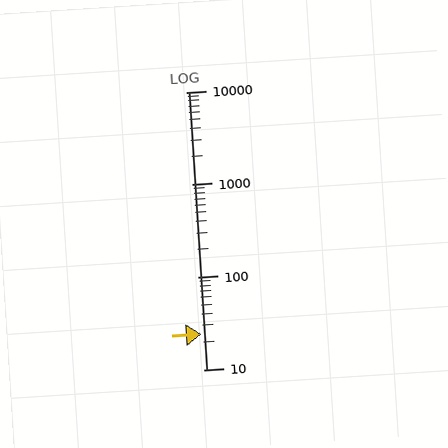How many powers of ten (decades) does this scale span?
The scale spans 3 decades, from 10 to 10000.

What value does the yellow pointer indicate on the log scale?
The pointer indicates approximately 24.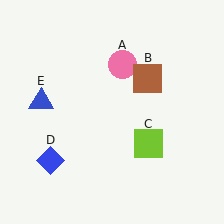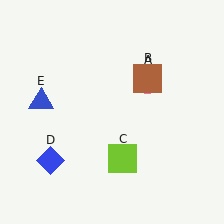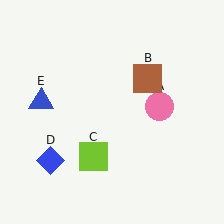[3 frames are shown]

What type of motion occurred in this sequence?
The pink circle (object A), lime square (object C) rotated clockwise around the center of the scene.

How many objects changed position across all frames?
2 objects changed position: pink circle (object A), lime square (object C).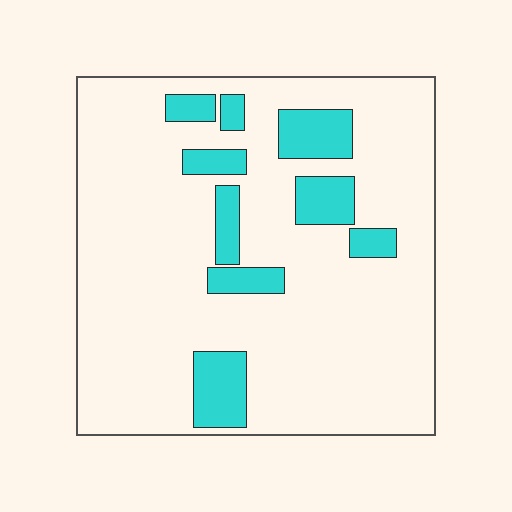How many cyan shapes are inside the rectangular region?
9.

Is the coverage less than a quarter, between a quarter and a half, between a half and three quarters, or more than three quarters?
Less than a quarter.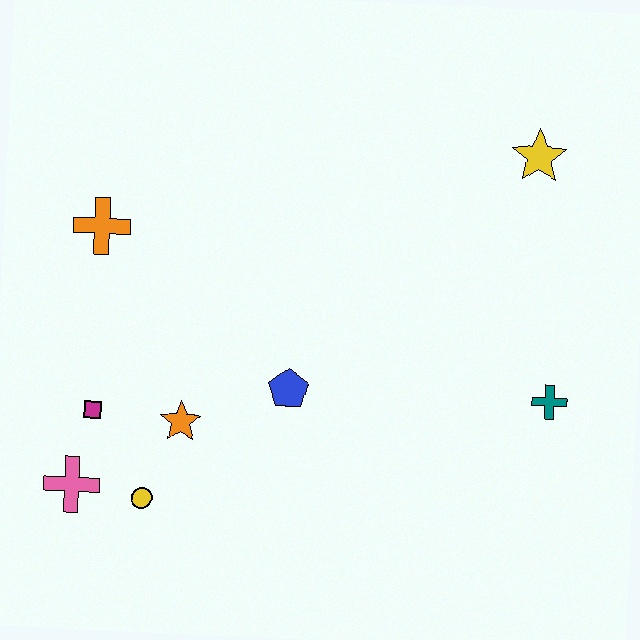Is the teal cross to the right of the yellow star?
Yes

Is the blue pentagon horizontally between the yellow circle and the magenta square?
No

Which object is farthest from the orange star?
The yellow star is farthest from the orange star.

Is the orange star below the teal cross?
Yes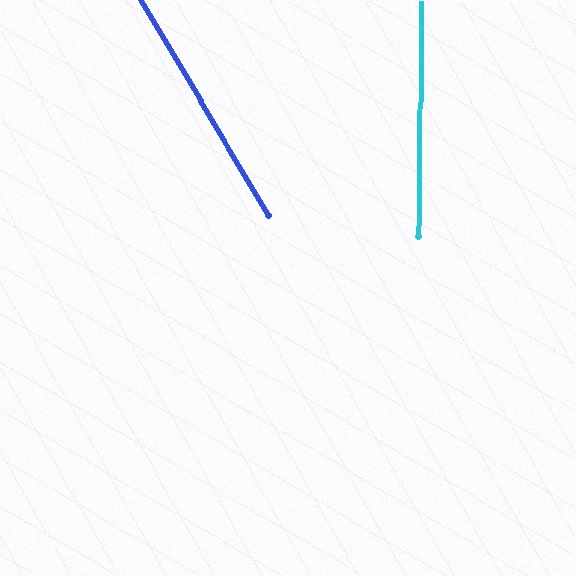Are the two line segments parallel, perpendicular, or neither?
Neither parallel nor perpendicular — they differ by about 31°.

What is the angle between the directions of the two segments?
Approximately 31 degrees.